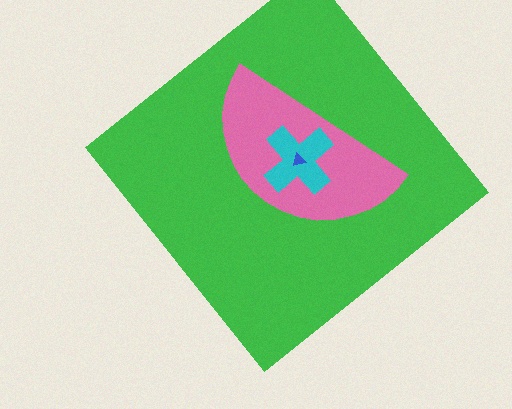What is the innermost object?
The blue triangle.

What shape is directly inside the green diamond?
The pink semicircle.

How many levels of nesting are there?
4.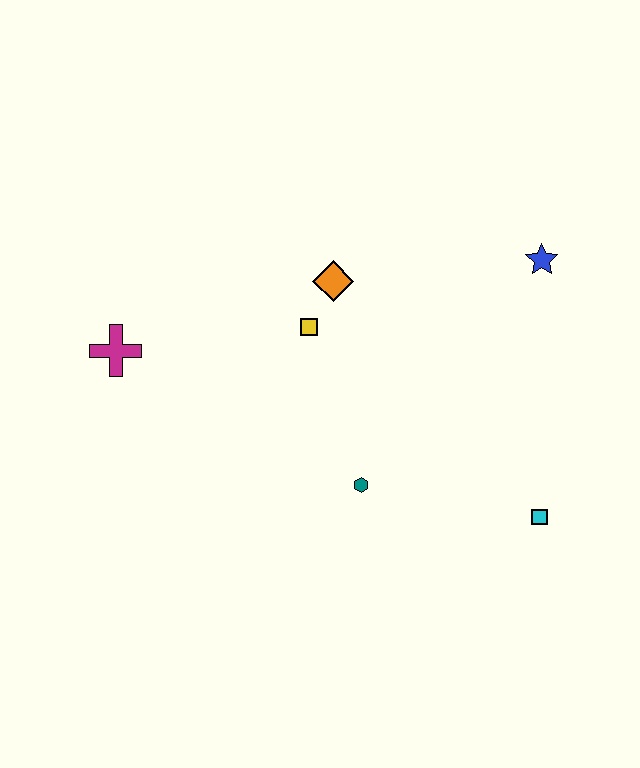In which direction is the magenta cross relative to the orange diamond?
The magenta cross is to the left of the orange diamond.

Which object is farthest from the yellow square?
The cyan square is farthest from the yellow square.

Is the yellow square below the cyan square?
No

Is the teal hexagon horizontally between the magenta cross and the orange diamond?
No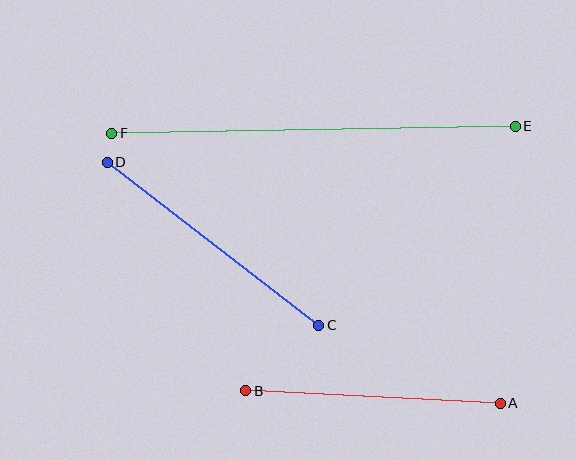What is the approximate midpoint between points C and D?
The midpoint is at approximately (213, 244) pixels.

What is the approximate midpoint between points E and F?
The midpoint is at approximately (313, 130) pixels.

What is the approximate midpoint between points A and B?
The midpoint is at approximately (373, 397) pixels.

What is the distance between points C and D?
The distance is approximately 267 pixels.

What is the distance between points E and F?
The distance is approximately 404 pixels.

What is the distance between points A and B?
The distance is approximately 255 pixels.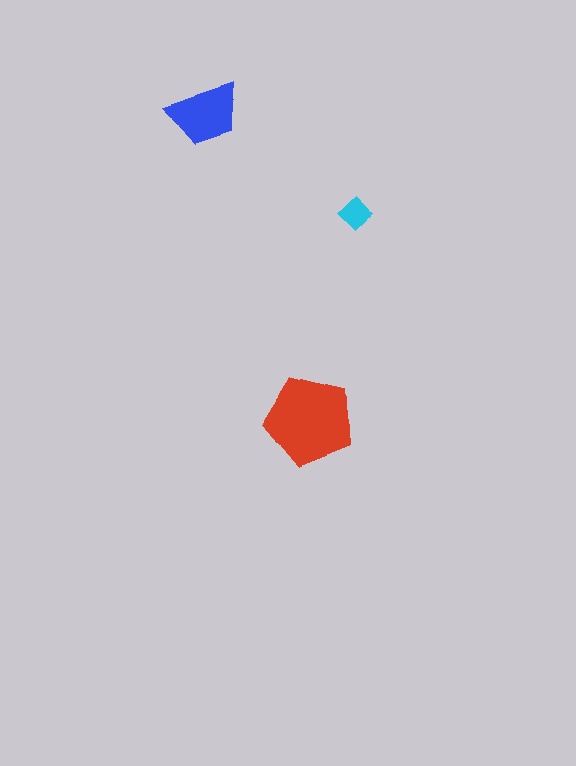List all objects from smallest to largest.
The cyan diamond, the blue trapezoid, the red pentagon.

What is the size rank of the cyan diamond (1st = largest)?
3rd.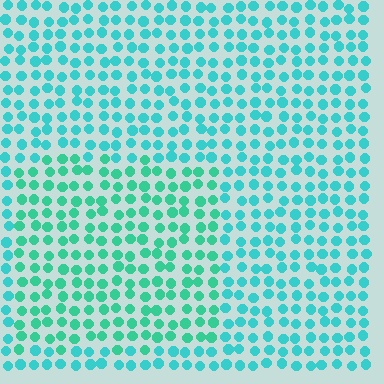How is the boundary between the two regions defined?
The boundary is defined purely by a slight shift in hue (about 22 degrees). Spacing, size, and orientation are identical on both sides.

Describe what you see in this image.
The image is filled with small cyan elements in a uniform arrangement. A rectangle-shaped region is visible where the elements are tinted to a slightly different hue, forming a subtle color boundary.